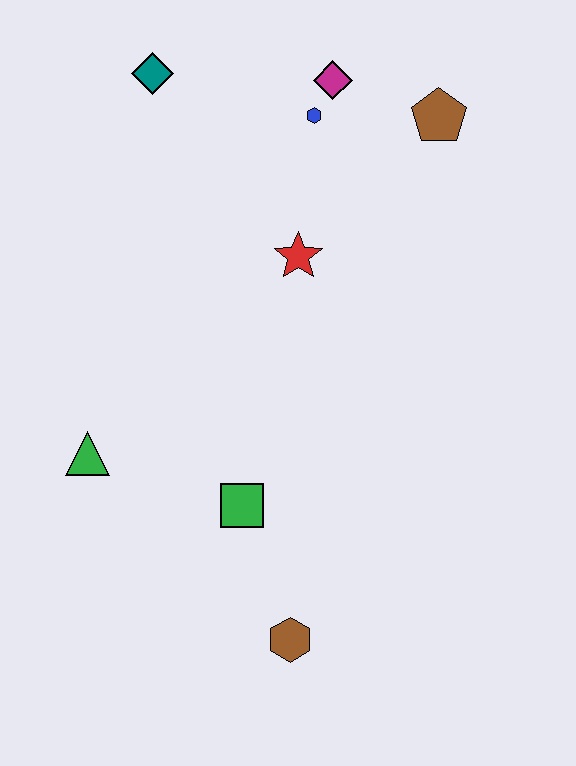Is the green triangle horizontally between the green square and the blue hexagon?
No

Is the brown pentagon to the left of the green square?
No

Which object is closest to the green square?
The brown hexagon is closest to the green square.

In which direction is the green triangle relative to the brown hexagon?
The green triangle is to the left of the brown hexagon.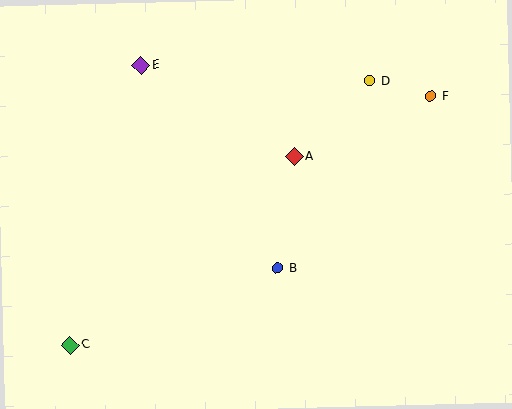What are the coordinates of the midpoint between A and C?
The midpoint between A and C is at (182, 251).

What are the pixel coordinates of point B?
Point B is at (277, 268).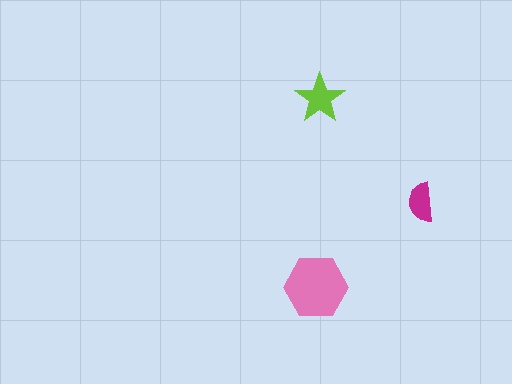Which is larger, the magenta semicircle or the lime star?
The lime star.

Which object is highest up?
The lime star is topmost.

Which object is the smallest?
The magenta semicircle.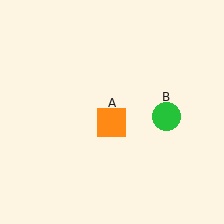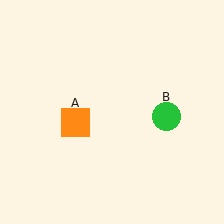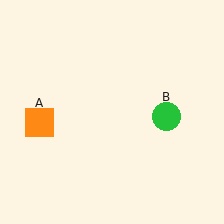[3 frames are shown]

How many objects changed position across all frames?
1 object changed position: orange square (object A).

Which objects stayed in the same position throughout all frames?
Green circle (object B) remained stationary.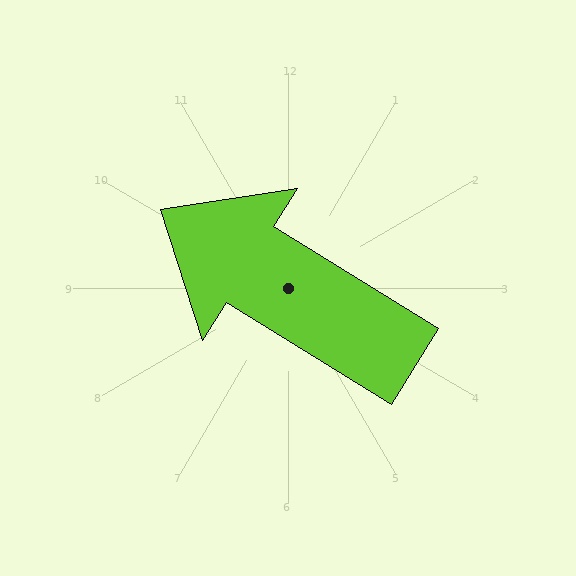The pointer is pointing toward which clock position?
Roughly 10 o'clock.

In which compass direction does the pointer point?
Northwest.